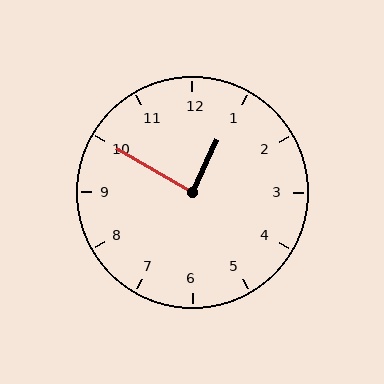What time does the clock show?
12:50.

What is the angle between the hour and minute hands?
Approximately 85 degrees.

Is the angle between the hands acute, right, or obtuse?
It is right.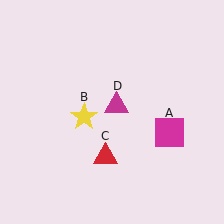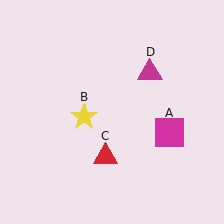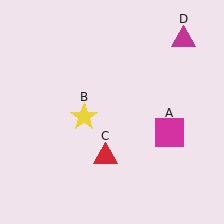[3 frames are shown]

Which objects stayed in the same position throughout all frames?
Magenta square (object A) and yellow star (object B) and red triangle (object C) remained stationary.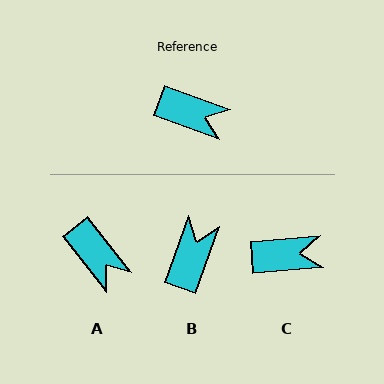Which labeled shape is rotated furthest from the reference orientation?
B, about 90 degrees away.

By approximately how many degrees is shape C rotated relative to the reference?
Approximately 24 degrees counter-clockwise.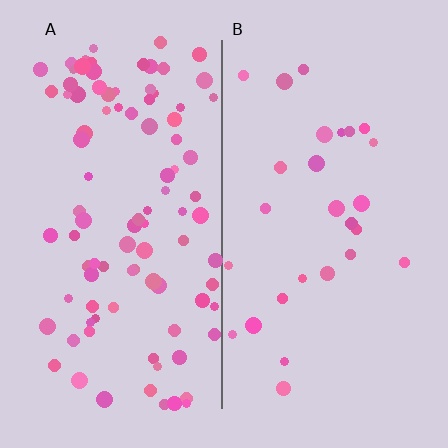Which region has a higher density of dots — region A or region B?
A (the left).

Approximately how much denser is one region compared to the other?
Approximately 3.6× — region A over region B.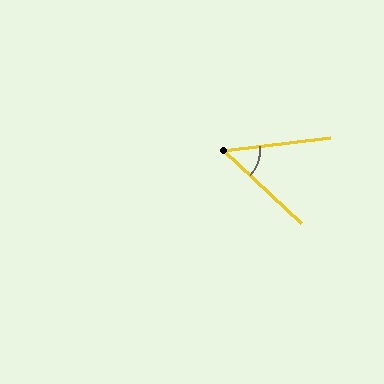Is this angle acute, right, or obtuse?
It is acute.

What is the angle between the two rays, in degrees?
Approximately 50 degrees.